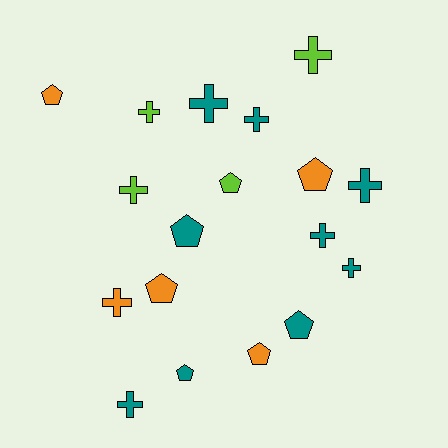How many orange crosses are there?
There is 1 orange cross.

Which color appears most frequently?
Teal, with 9 objects.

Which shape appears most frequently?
Cross, with 10 objects.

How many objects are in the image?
There are 18 objects.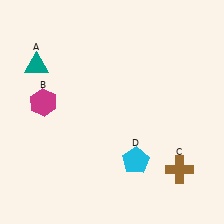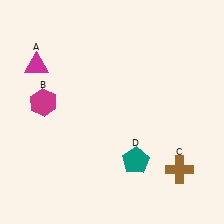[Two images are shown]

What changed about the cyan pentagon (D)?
In Image 1, D is cyan. In Image 2, it changed to teal.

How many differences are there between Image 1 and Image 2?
There are 2 differences between the two images.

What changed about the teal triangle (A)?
In Image 1, A is teal. In Image 2, it changed to magenta.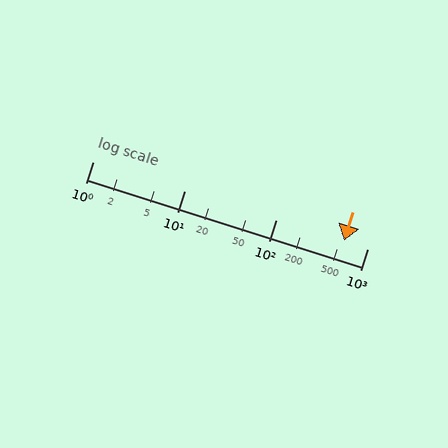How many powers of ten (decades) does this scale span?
The scale spans 3 decades, from 1 to 1000.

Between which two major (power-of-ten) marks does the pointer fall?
The pointer is between 100 and 1000.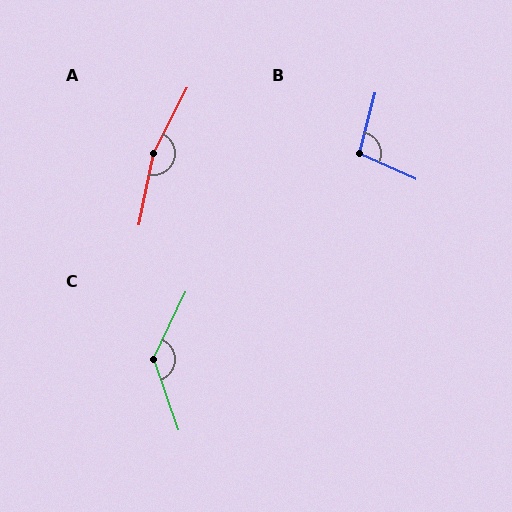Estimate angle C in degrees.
Approximately 135 degrees.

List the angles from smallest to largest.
B (100°), C (135°), A (164°).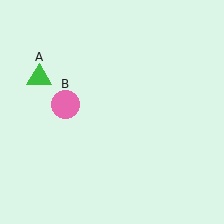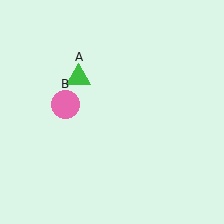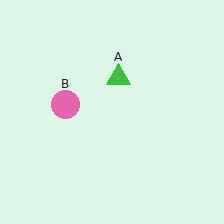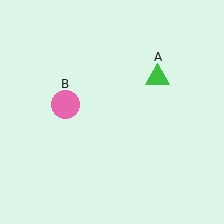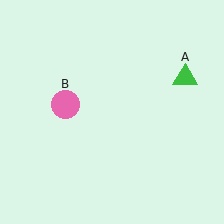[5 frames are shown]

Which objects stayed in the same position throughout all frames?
Pink circle (object B) remained stationary.